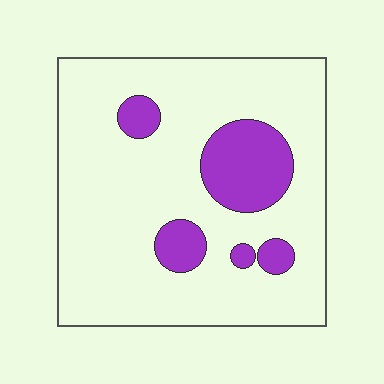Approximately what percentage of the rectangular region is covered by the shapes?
Approximately 15%.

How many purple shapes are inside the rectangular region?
5.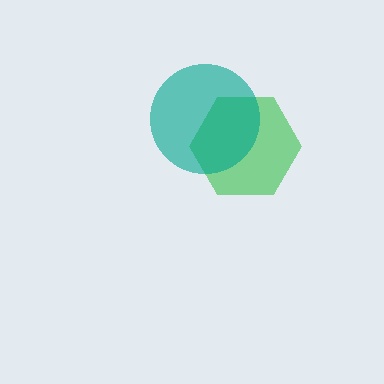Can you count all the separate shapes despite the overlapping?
Yes, there are 2 separate shapes.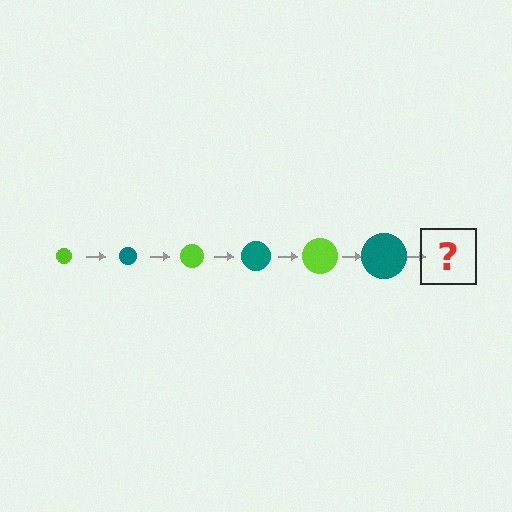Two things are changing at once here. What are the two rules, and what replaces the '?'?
The two rules are that the circle grows larger each step and the color cycles through lime and teal. The '?' should be a lime circle, larger than the previous one.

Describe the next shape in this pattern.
It should be a lime circle, larger than the previous one.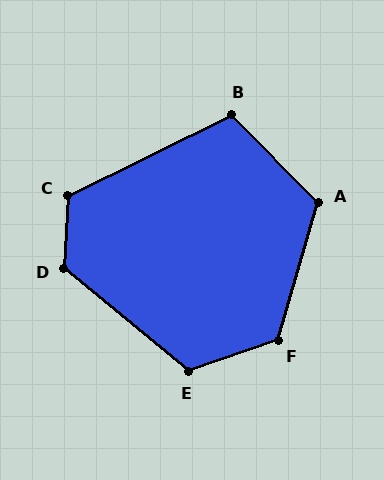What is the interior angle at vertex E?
Approximately 121 degrees (obtuse).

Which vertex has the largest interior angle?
D, at approximately 126 degrees.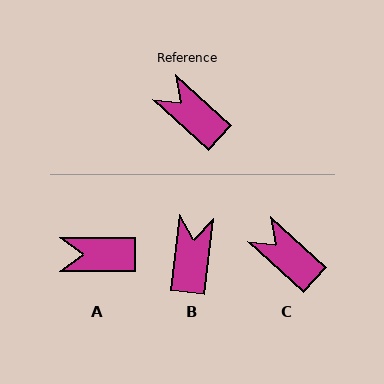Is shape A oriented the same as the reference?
No, it is off by about 43 degrees.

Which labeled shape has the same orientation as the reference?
C.